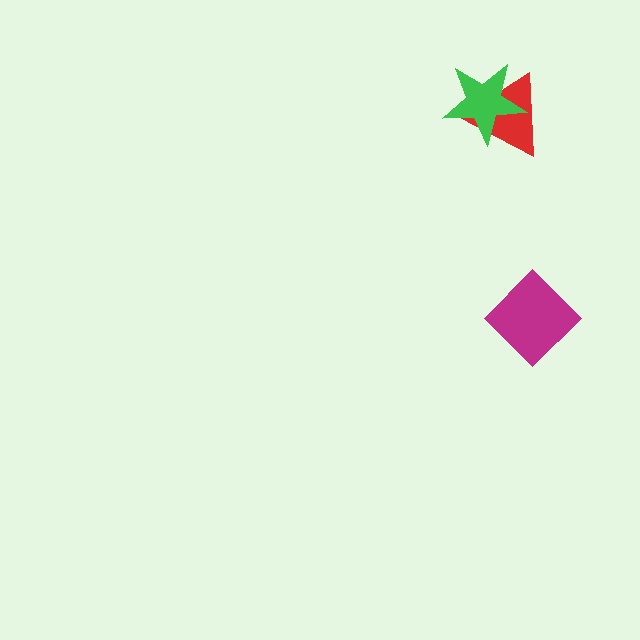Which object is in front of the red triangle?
The green star is in front of the red triangle.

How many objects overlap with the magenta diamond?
0 objects overlap with the magenta diamond.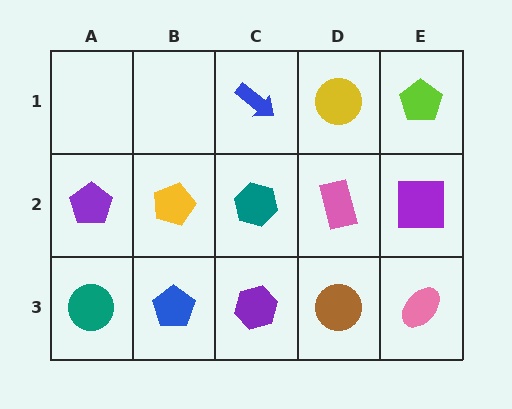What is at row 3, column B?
A blue pentagon.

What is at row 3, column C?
A purple hexagon.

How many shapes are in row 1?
3 shapes.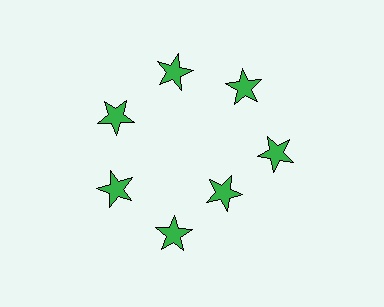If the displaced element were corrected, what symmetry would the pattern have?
It would have 7-fold rotational symmetry — the pattern would map onto itself every 51 degrees.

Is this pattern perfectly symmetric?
No. The 7 green stars are arranged in a ring, but one element near the 5 o'clock position is pulled inward toward the center, breaking the 7-fold rotational symmetry.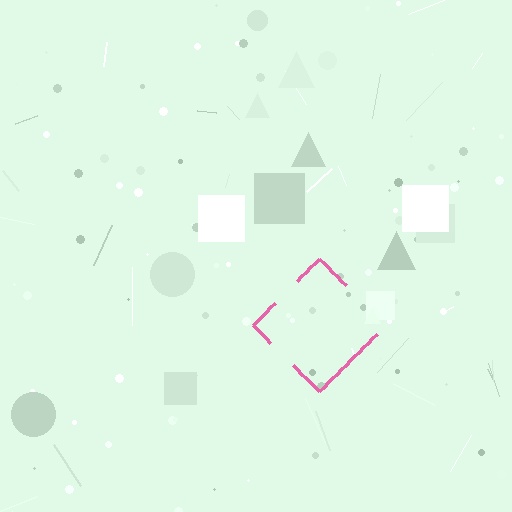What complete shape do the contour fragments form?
The contour fragments form a diamond.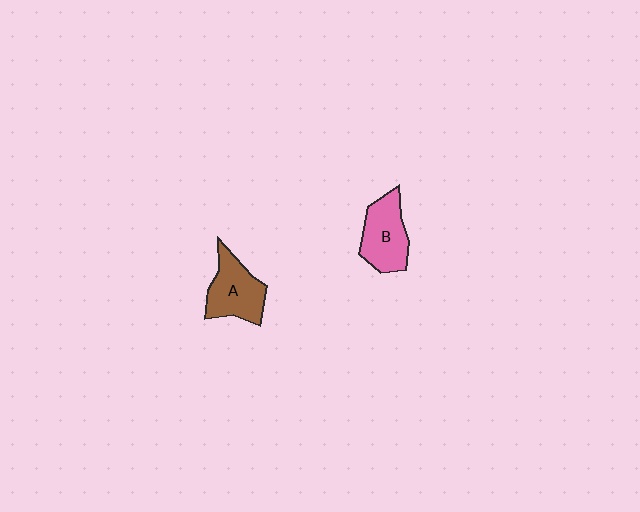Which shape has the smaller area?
Shape A (brown).